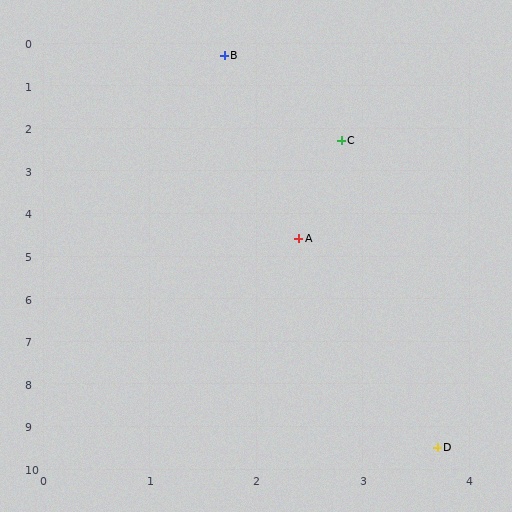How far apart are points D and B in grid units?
Points D and B are about 9.4 grid units apart.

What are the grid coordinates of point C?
Point C is at approximately (2.8, 2.3).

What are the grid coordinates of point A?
Point A is at approximately (2.4, 4.6).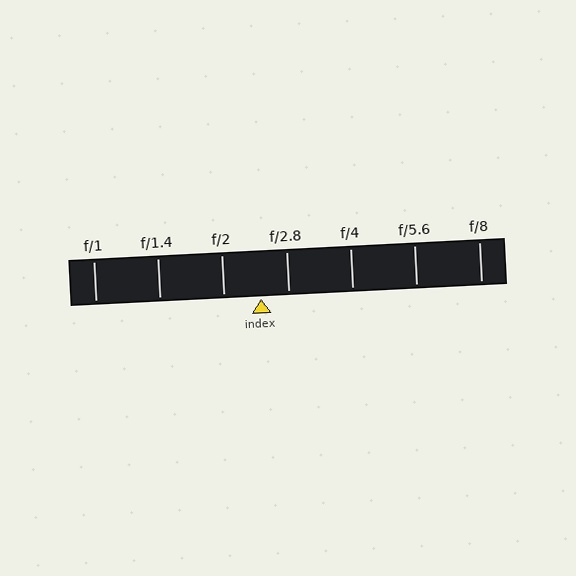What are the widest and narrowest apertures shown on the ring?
The widest aperture shown is f/1 and the narrowest is f/8.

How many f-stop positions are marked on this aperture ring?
There are 7 f-stop positions marked.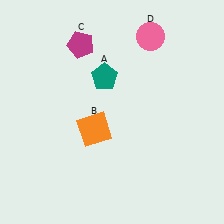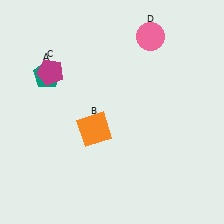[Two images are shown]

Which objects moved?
The objects that moved are: the teal pentagon (A), the magenta pentagon (C).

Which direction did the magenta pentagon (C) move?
The magenta pentagon (C) moved left.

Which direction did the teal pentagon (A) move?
The teal pentagon (A) moved left.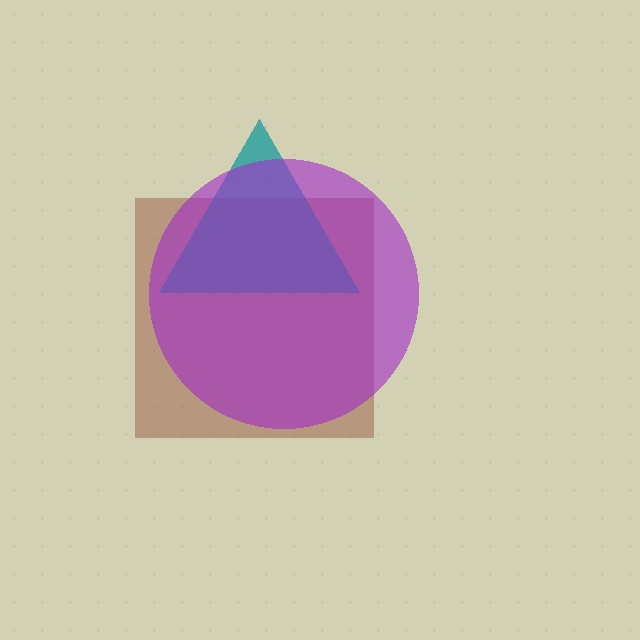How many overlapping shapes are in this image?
There are 3 overlapping shapes in the image.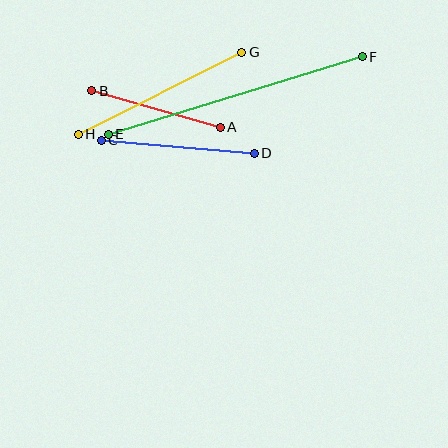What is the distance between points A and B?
The distance is approximately 134 pixels.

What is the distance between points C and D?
The distance is approximately 153 pixels.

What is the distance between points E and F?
The distance is approximately 266 pixels.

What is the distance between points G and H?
The distance is approximately 183 pixels.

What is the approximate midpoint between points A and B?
The midpoint is at approximately (156, 109) pixels.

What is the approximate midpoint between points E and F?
The midpoint is at approximately (235, 95) pixels.